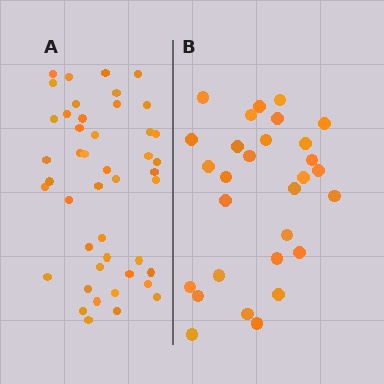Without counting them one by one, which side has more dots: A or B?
Region A (the left region) has more dots.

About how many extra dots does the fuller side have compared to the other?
Region A has approximately 15 more dots than region B.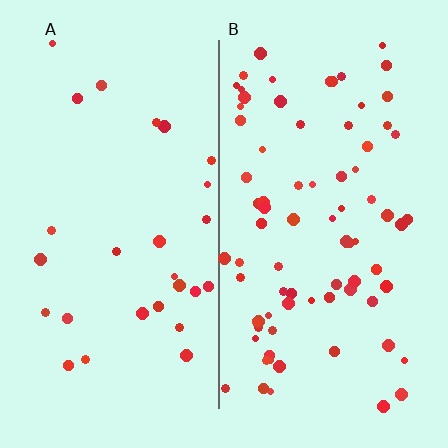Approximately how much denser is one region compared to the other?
Approximately 2.9× — region B over region A.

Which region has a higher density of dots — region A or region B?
B (the right).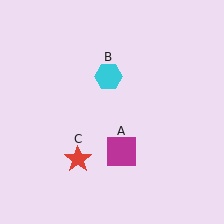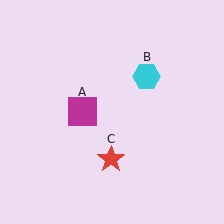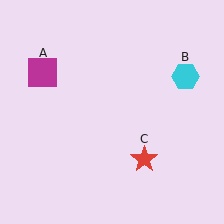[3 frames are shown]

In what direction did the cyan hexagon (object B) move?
The cyan hexagon (object B) moved right.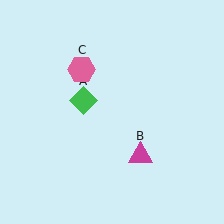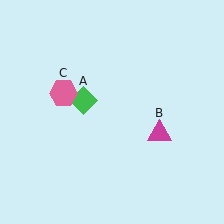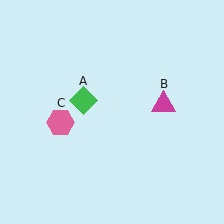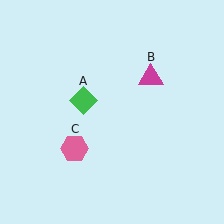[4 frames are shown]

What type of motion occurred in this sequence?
The magenta triangle (object B), pink hexagon (object C) rotated counterclockwise around the center of the scene.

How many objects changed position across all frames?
2 objects changed position: magenta triangle (object B), pink hexagon (object C).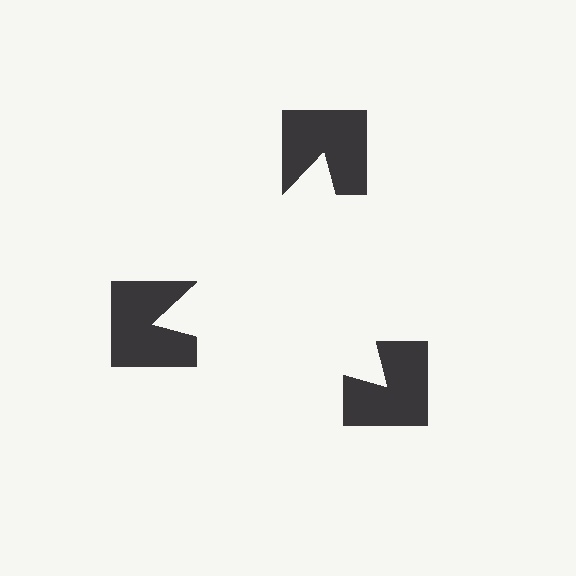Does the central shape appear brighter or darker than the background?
It typically appears slightly brighter than the background, even though no actual brightness change is drawn.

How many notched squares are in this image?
There are 3 — one at each vertex of the illusory triangle.